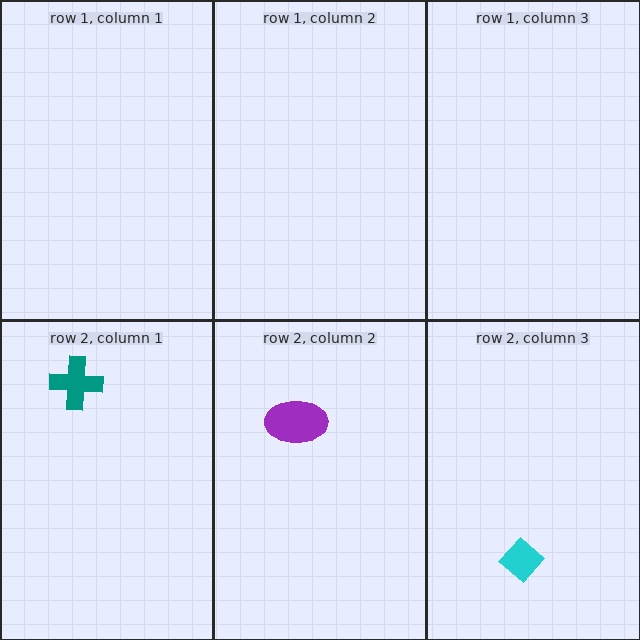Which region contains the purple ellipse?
The row 2, column 2 region.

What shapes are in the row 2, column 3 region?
The cyan diamond.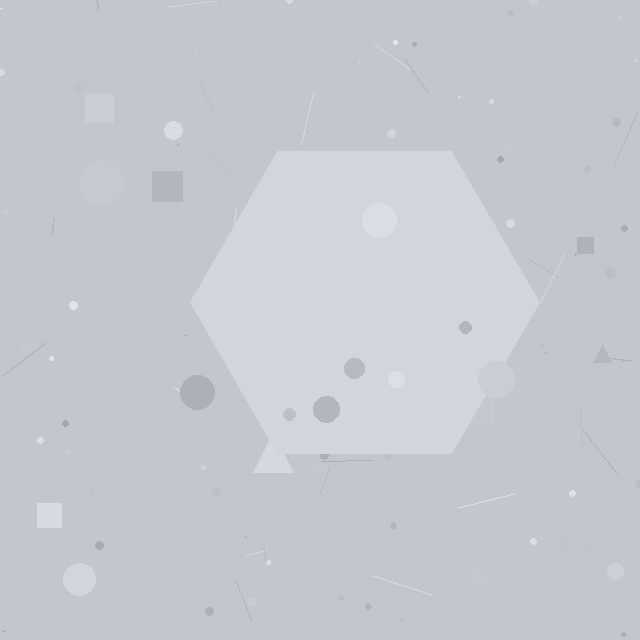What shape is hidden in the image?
A hexagon is hidden in the image.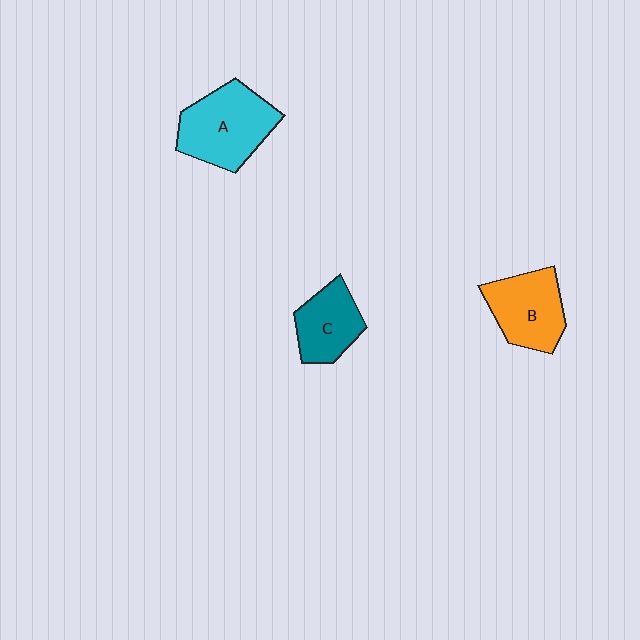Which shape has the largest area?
Shape A (cyan).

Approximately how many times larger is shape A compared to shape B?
Approximately 1.2 times.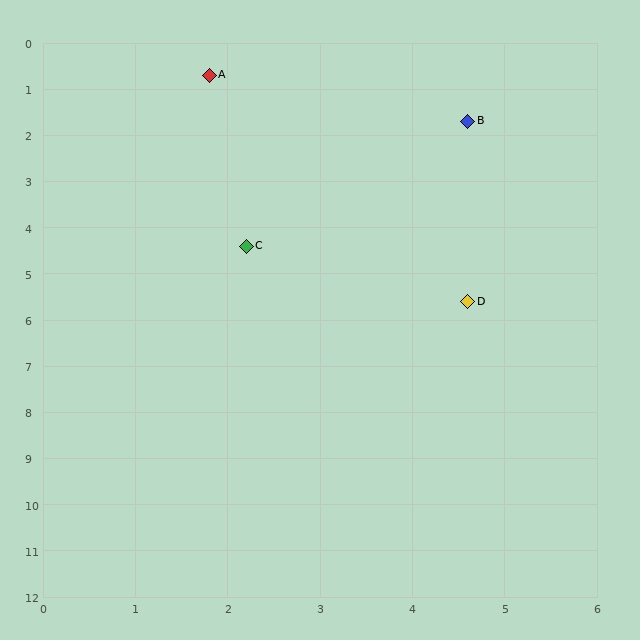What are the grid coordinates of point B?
Point B is at approximately (4.6, 1.7).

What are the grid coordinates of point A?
Point A is at approximately (1.8, 0.7).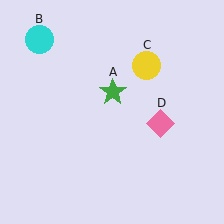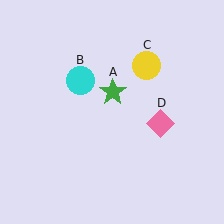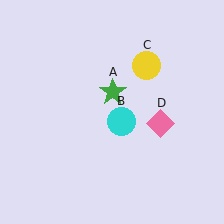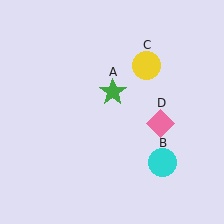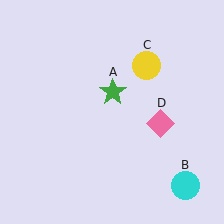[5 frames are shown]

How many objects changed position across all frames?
1 object changed position: cyan circle (object B).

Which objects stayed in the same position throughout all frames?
Green star (object A) and yellow circle (object C) and pink diamond (object D) remained stationary.